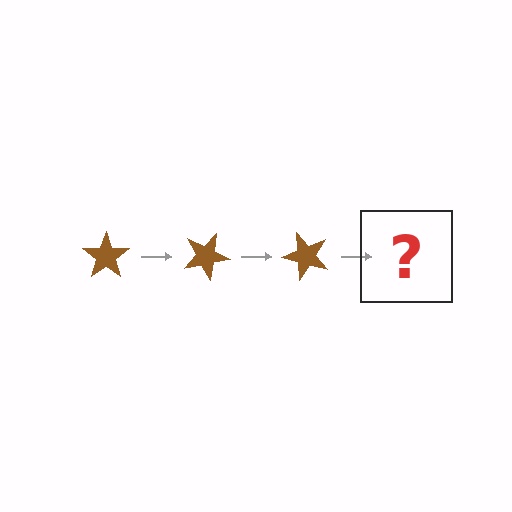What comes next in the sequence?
The next element should be a brown star rotated 75 degrees.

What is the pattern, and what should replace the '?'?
The pattern is that the star rotates 25 degrees each step. The '?' should be a brown star rotated 75 degrees.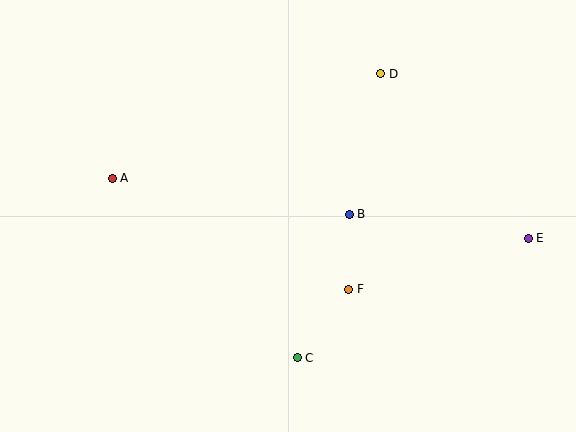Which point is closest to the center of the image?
Point B at (349, 214) is closest to the center.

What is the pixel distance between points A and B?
The distance between A and B is 240 pixels.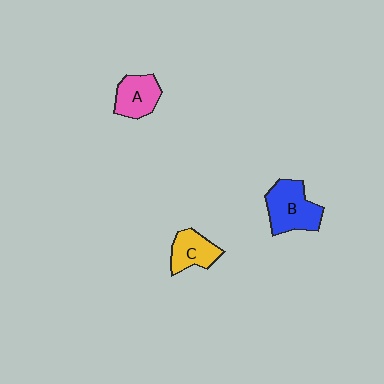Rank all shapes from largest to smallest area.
From largest to smallest: B (blue), A (pink), C (yellow).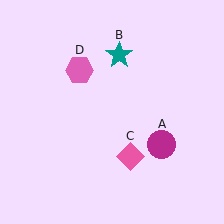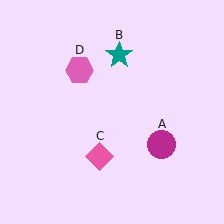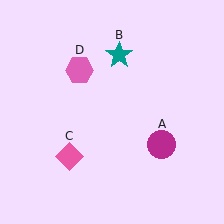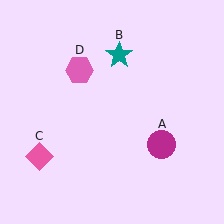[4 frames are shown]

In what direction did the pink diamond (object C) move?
The pink diamond (object C) moved left.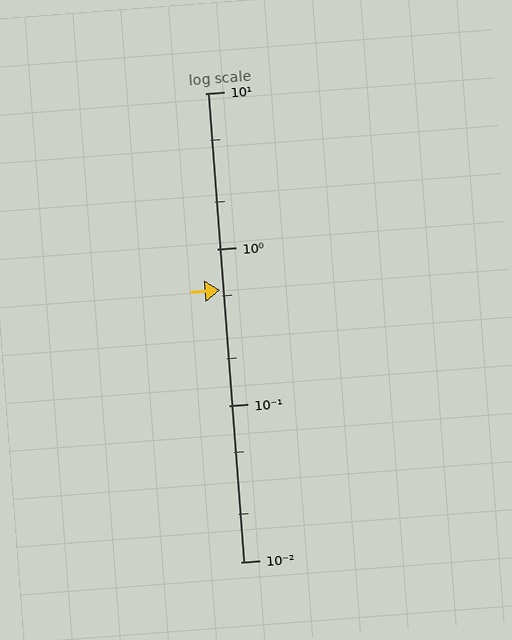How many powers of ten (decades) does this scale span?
The scale spans 3 decades, from 0.01 to 10.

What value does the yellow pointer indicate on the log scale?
The pointer indicates approximately 0.55.